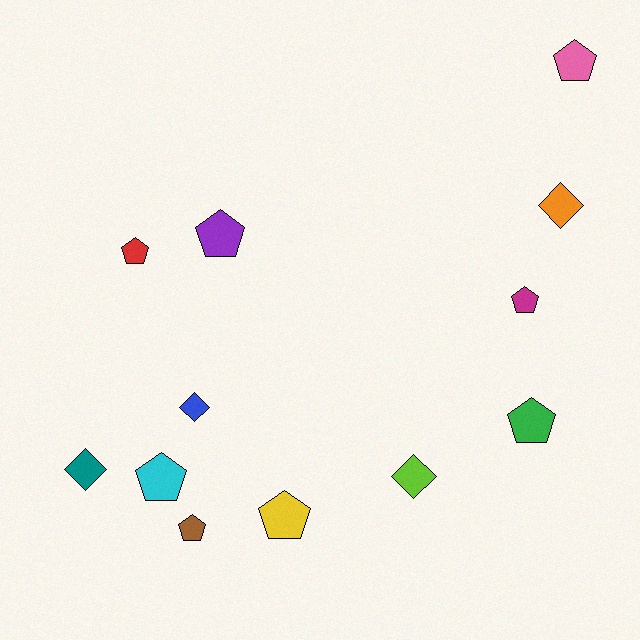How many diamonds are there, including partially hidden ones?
There are 4 diamonds.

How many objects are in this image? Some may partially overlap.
There are 12 objects.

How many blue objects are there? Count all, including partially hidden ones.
There is 1 blue object.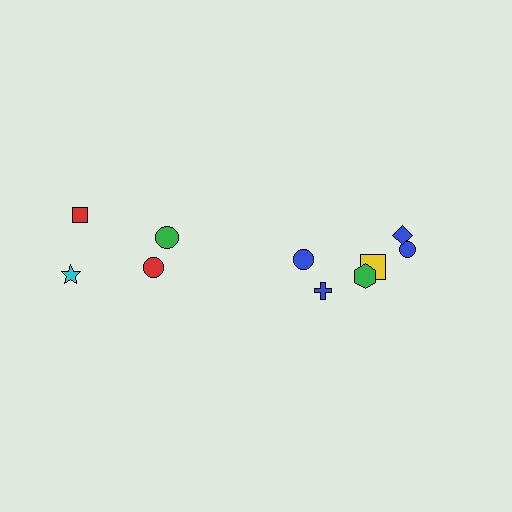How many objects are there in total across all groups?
There are 10 objects.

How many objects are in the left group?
There are 4 objects.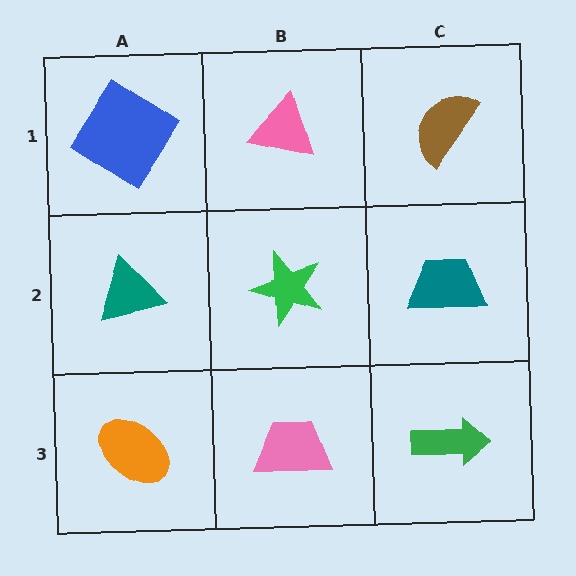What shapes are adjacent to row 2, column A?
A blue diamond (row 1, column A), an orange ellipse (row 3, column A), a green star (row 2, column B).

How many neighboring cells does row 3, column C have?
2.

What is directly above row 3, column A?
A teal triangle.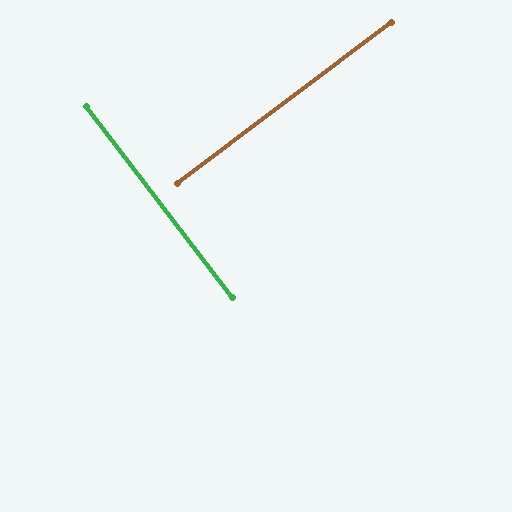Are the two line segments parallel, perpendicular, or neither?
Perpendicular — they meet at approximately 90°.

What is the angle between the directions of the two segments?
Approximately 90 degrees.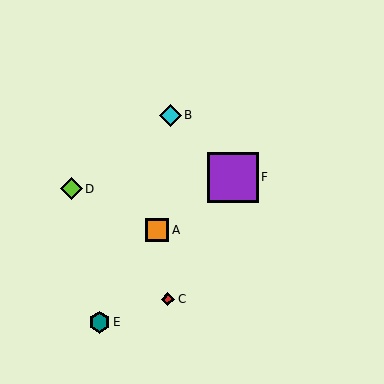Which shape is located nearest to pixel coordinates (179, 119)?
The cyan diamond (labeled B) at (170, 116) is nearest to that location.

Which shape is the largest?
The purple square (labeled F) is the largest.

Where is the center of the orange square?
The center of the orange square is at (157, 230).